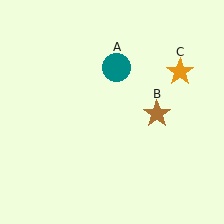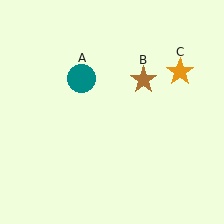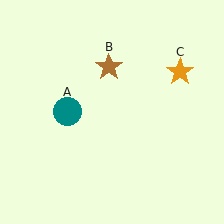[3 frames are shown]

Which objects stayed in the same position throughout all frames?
Orange star (object C) remained stationary.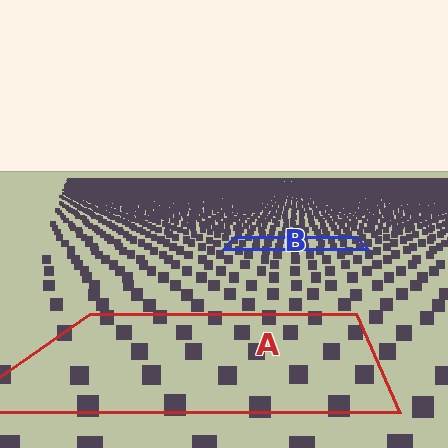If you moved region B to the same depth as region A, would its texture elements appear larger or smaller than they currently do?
They would appear larger. At a closer depth, the same texture elements are projected at a bigger on-screen size.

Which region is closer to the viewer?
Region A is closer. The texture elements there are larger and more spread out.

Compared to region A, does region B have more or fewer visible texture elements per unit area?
Region B has more texture elements per unit area — they are packed more densely because it is farther away.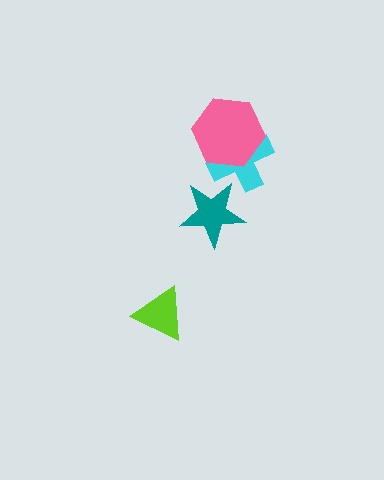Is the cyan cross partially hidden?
Yes, it is partially covered by another shape.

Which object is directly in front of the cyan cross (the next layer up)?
The pink hexagon is directly in front of the cyan cross.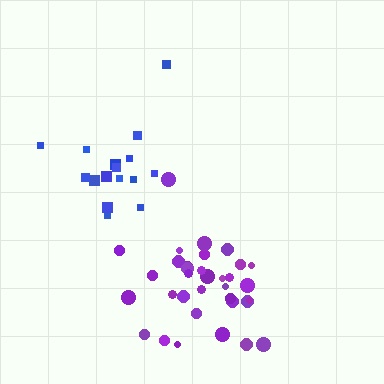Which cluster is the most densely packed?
Purple.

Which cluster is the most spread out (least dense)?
Blue.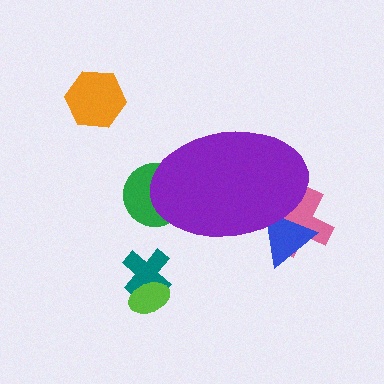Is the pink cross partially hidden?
Yes, the pink cross is partially hidden behind the purple ellipse.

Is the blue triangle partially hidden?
Yes, the blue triangle is partially hidden behind the purple ellipse.